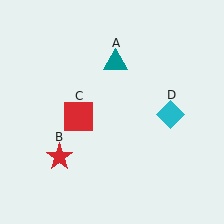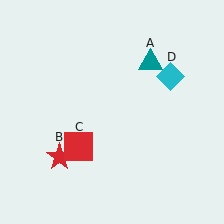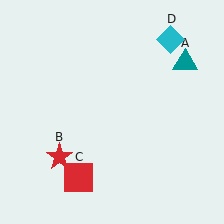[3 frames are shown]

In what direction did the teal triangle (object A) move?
The teal triangle (object A) moved right.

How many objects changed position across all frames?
3 objects changed position: teal triangle (object A), red square (object C), cyan diamond (object D).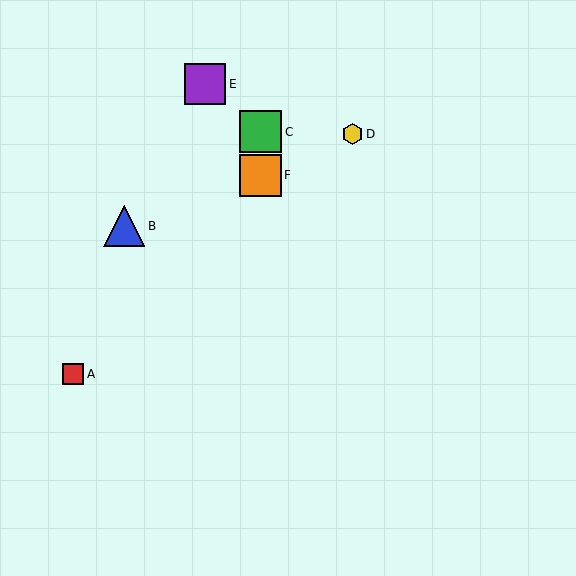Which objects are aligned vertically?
Objects C, F are aligned vertically.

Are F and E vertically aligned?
No, F is at x≈261 and E is at x≈205.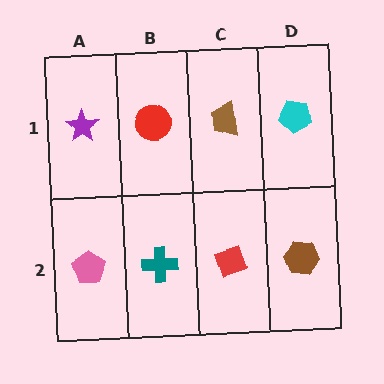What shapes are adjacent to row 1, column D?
A brown hexagon (row 2, column D), a brown trapezoid (row 1, column C).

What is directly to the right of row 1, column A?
A red circle.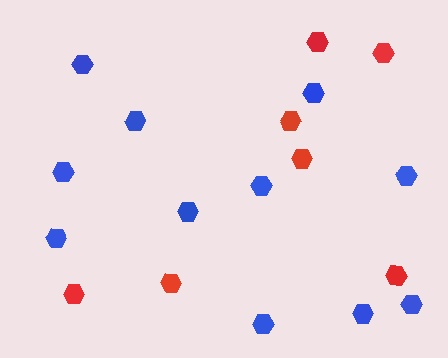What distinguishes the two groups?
There are 2 groups: one group of blue hexagons (11) and one group of red hexagons (7).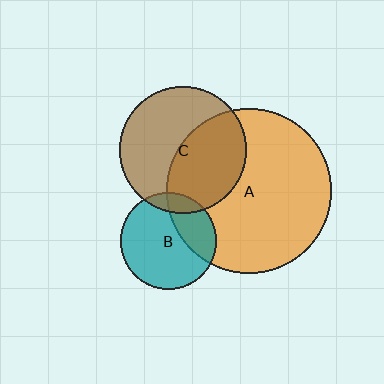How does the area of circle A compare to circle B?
Approximately 2.9 times.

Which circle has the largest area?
Circle A (orange).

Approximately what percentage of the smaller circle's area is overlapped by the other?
Approximately 10%.